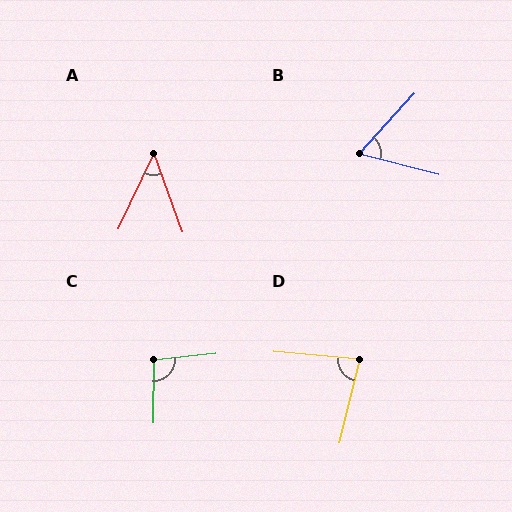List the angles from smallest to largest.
A (45°), B (62°), D (81°), C (97°).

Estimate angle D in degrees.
Approximately 81 degrees.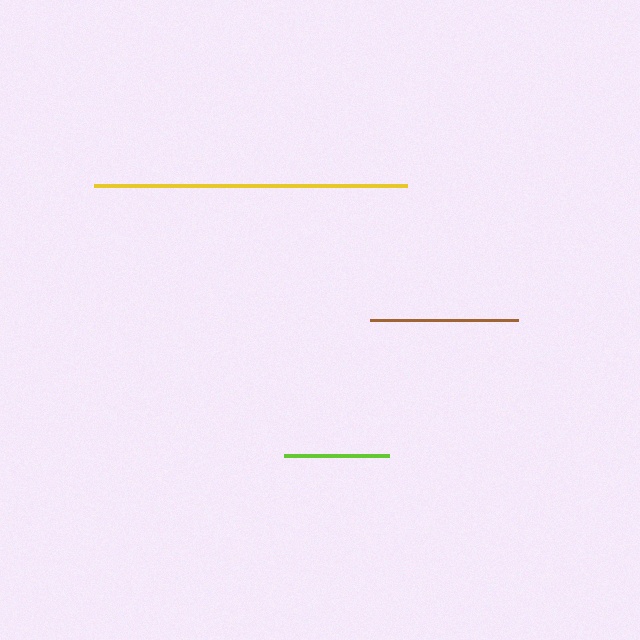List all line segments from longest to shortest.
From longest to shortest: yellow, brown, lime.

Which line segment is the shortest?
The lime line is the shortest at approximately 105 pixels.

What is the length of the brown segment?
The brown segment is approximately 148 pixels long.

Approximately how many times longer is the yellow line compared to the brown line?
The yellow line is approximately 2.1 times the length of the brown line.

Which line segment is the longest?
The yellow line is the longest at approximately 312 pixels.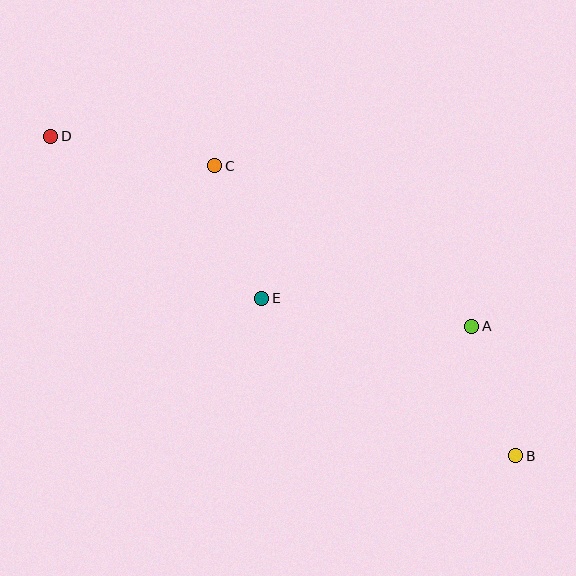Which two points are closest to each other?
Points A and B are closest to each other.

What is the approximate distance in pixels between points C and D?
The distance between C and D is approximately 167 pixels.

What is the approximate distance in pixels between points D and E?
The distance between D and E is approximately 266 pixels.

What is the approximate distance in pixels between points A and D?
The distance between A and D is approximately 462 pixels.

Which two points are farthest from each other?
Points B and D are farthest from each other.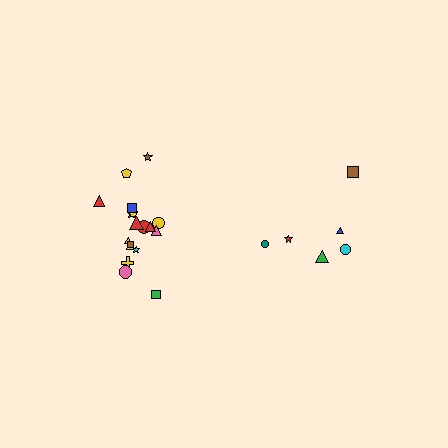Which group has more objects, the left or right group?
The left group.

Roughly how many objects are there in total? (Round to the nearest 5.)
Roughly 25 objects in total.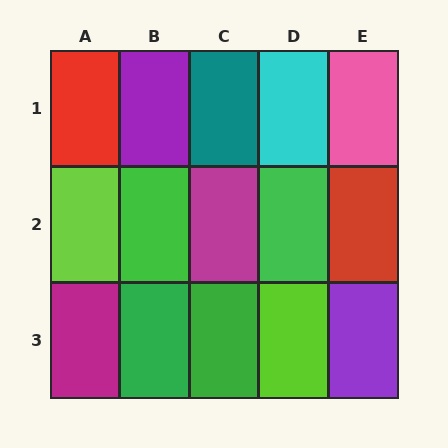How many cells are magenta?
2 cells are magenta.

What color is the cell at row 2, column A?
Lime.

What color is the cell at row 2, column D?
Green.